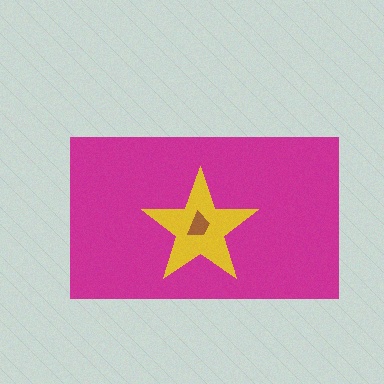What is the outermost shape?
The magenta rectangle.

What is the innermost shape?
The brown trapezoid.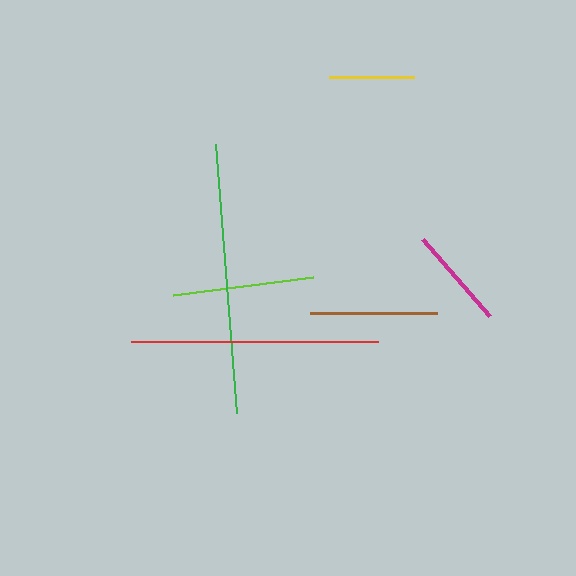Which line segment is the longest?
The green line is the longest at approximately 271 pixels.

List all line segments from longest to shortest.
From longest to shortest: green, red, lime, brown, magenta, yellow.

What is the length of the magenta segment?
The magenta segment is approximately 103 pixels long.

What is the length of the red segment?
The red segment is approximately 247 pixels long.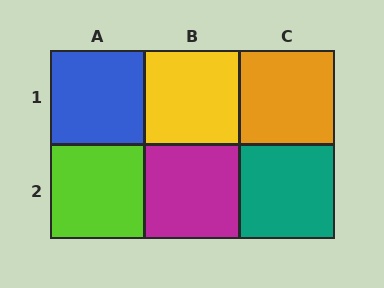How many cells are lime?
1 cell is lime.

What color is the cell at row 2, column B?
Magenta.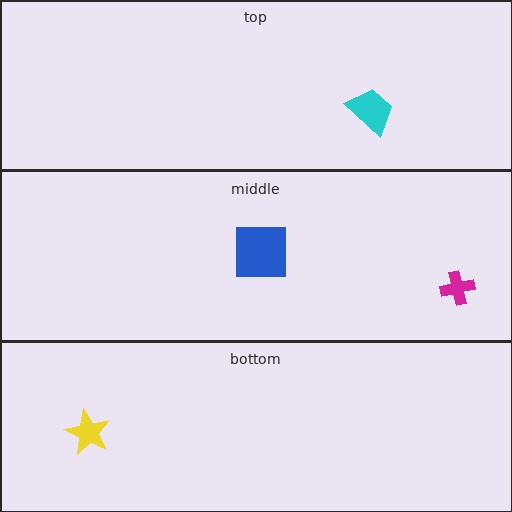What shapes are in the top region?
The cyan trapezoid.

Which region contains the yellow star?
The bottom region.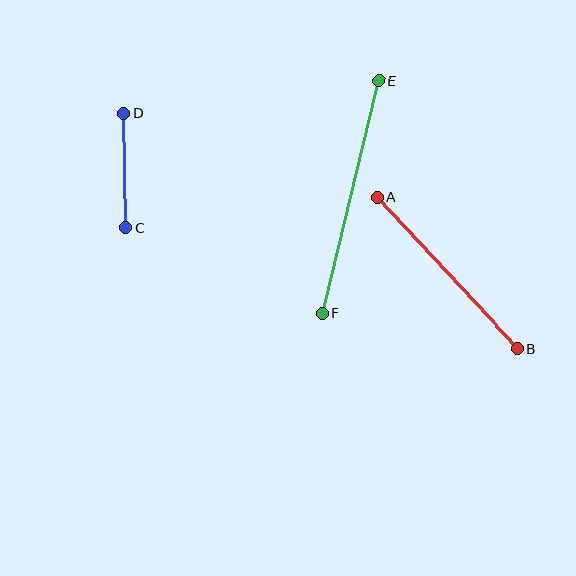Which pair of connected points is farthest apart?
Points E and F are farthest apart.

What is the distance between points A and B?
The distance is approximately 206 pixels.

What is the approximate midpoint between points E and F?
The midpoint is at approximately (350, 197) pixels.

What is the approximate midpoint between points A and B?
The midpoint is at approximately (447, 273) pixels.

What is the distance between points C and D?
The distance is approximately 115 pixels.